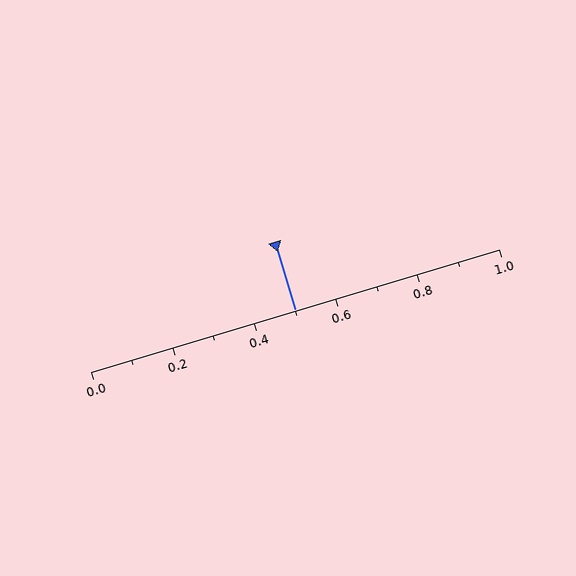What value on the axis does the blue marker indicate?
The marker indicates approximately 0.5.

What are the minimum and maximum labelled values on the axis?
The axis runs from 0.0 to 1.0.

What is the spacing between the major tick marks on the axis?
The major ticks are spaced 0.2 apart.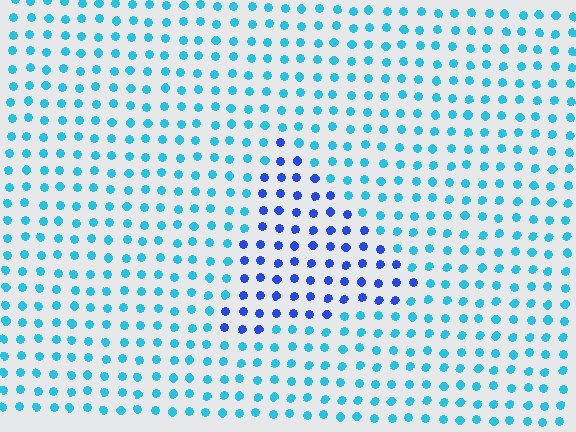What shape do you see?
I see a triangle.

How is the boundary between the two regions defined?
The boundary is defined purely by a slight shift in hue (about 40 degrees). Spacing, size, and orientation are identical on both sides.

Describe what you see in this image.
The image is filled with small cyan elements in a uniform arrangement. A triangle-shaped region is visible where the elements are tinted to a slightly different hue, forming a subtle color boundary.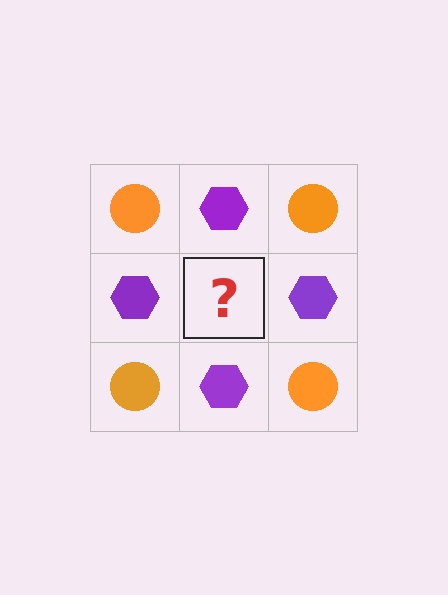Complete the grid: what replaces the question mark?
The question mark should be replaced with an orange circle.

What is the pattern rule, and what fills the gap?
The rule is that it alternates orange circle and purple hexagon in a checkerboard pattern. The gap should be filled with an orange circle.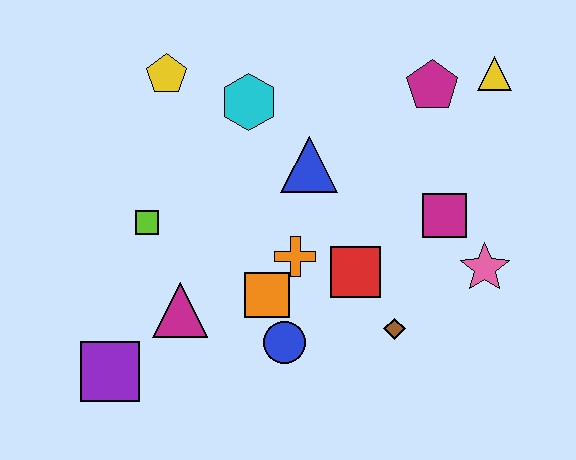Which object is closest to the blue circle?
The orange square is closest to the blue circle.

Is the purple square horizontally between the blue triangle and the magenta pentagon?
No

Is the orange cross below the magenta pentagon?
Yes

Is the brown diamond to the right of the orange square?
Yes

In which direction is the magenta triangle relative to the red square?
The magenta triangle is to the left of the red square.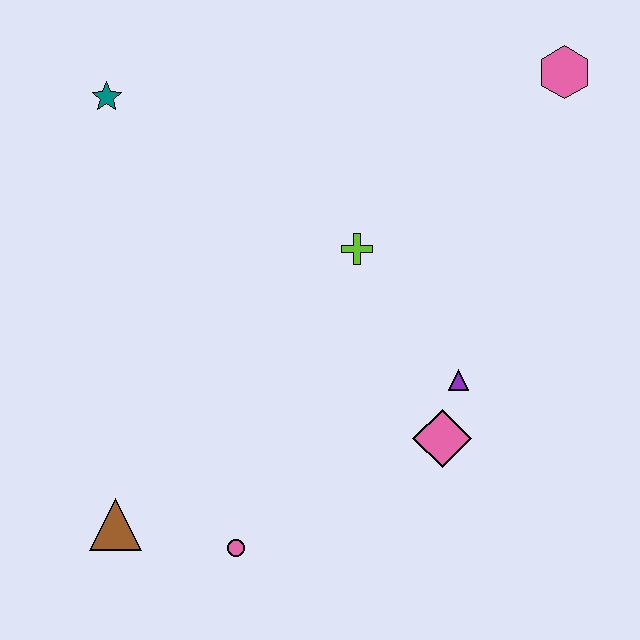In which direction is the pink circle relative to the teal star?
The pink circle is below the teal star.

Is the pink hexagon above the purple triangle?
Yes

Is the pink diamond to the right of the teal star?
Yes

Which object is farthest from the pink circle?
The pink hexagon is farthest from the pink circle.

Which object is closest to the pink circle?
The brown triangle is closest to the pink circle.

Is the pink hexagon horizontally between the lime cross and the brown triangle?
No